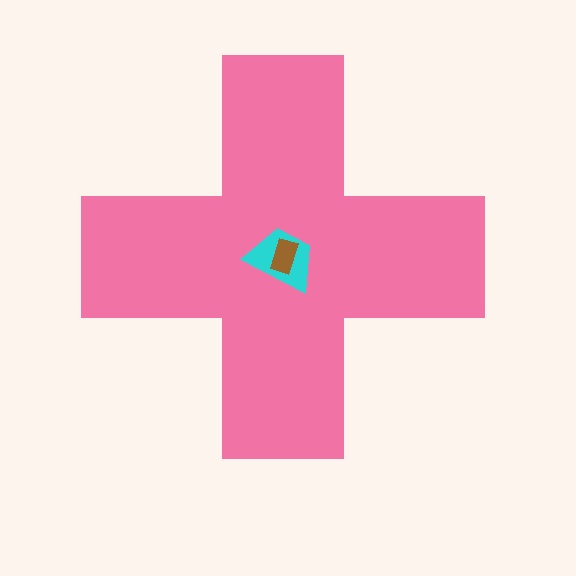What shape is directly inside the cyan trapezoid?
The brown rectangle.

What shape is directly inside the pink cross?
The cyan trapezoid.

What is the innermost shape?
The brown rectangle.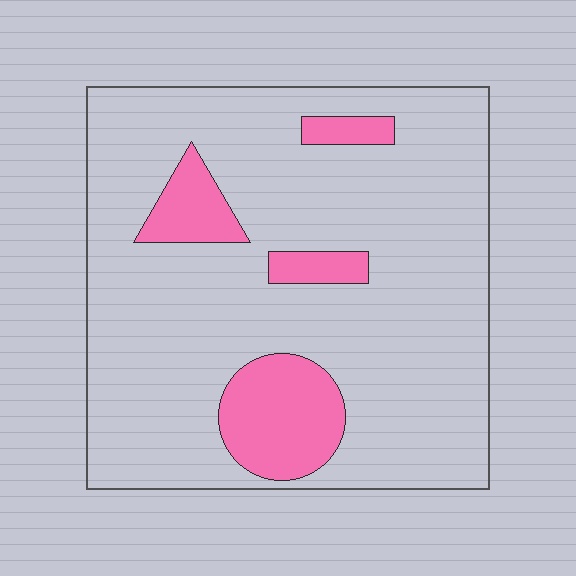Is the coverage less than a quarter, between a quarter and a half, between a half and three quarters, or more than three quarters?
Less than a quarter.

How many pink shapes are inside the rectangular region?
4.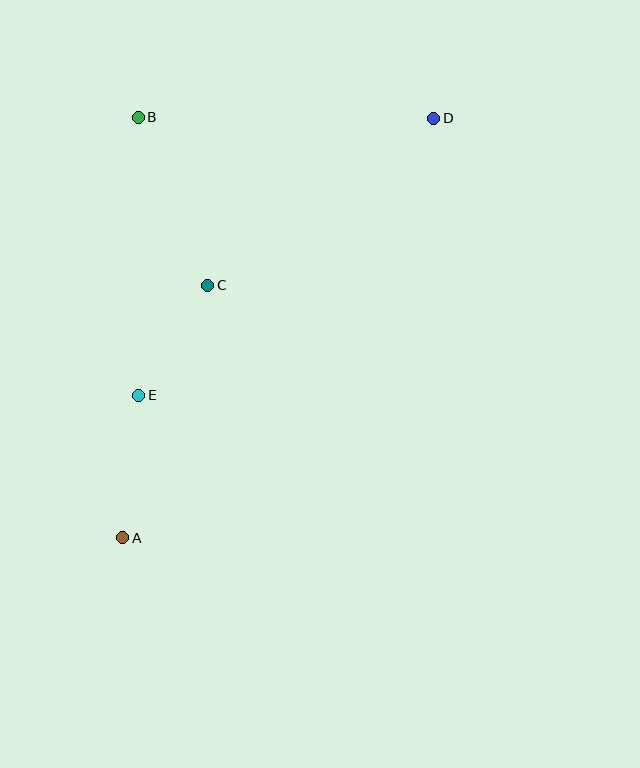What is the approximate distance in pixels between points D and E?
The distance between D and E is approximately 405 pixels.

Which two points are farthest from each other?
Points A and D are farthest from each other.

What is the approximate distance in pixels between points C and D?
The distance between C and D is approximately 281 pixels.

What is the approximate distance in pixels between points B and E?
The distance between B and E is approximately 278 pixels.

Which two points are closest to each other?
Points C and E are closest to each other.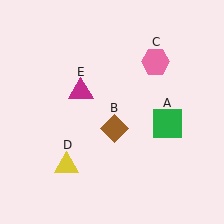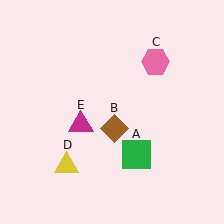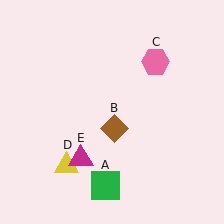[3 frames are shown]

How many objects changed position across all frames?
2 objects changed position: green square (object A), magenta triangle (object E).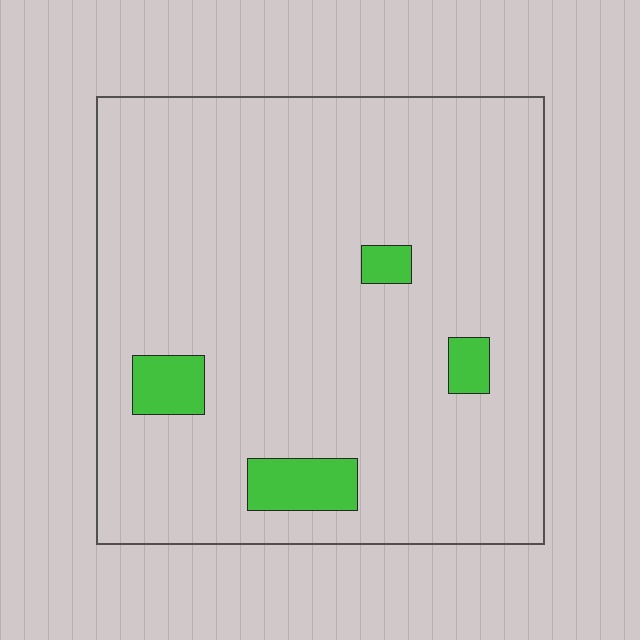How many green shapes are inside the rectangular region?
4.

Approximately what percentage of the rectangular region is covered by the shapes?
Approximately 5%.